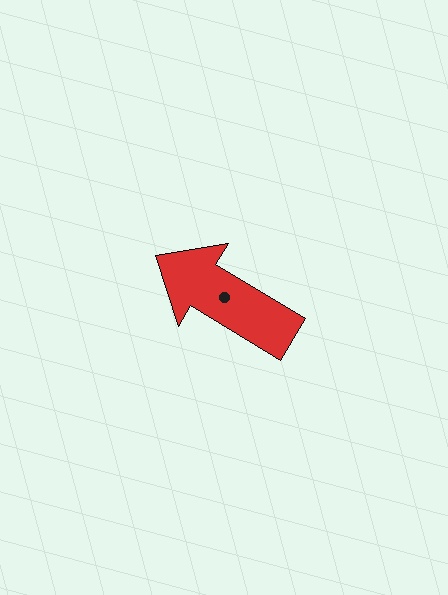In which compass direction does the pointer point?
Northwest.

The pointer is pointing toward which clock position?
Roughly 10 o'clock.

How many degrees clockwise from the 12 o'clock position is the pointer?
Approximately 301 degrees.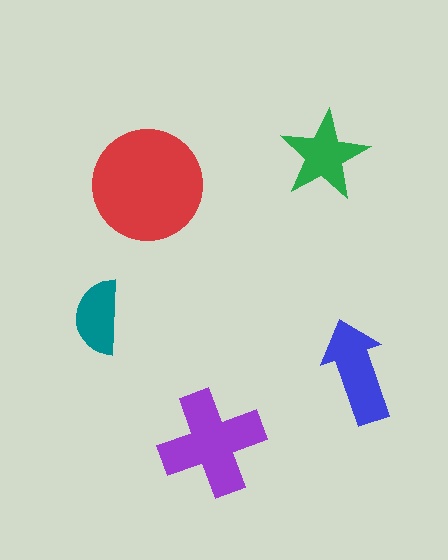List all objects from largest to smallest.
The red circle, the purple cross, the blue arrow, the green star, the teal semicircle.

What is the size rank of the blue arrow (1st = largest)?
3rd.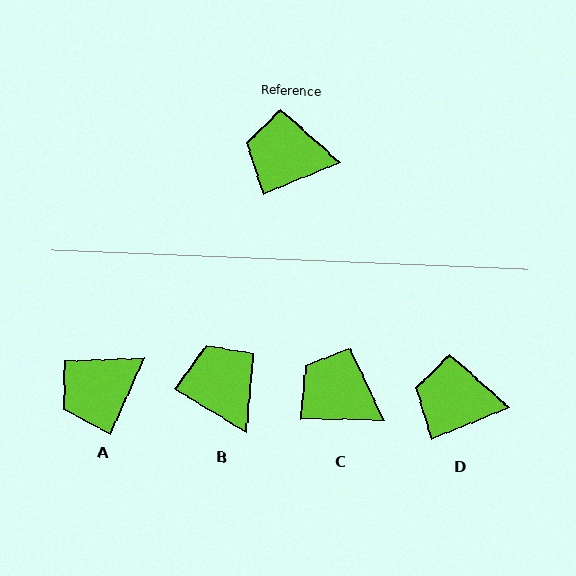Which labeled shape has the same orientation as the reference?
D.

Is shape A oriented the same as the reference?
No, it is off by about 44 degrees.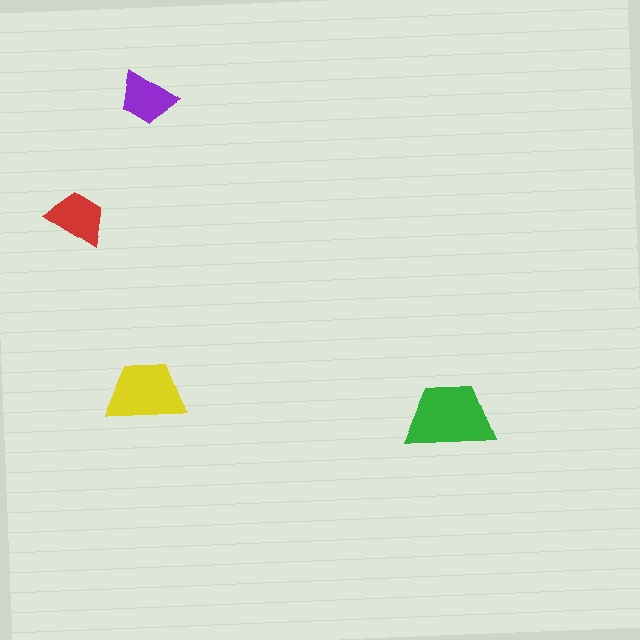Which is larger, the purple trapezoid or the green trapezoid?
The green one.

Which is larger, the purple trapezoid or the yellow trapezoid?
The yellow one.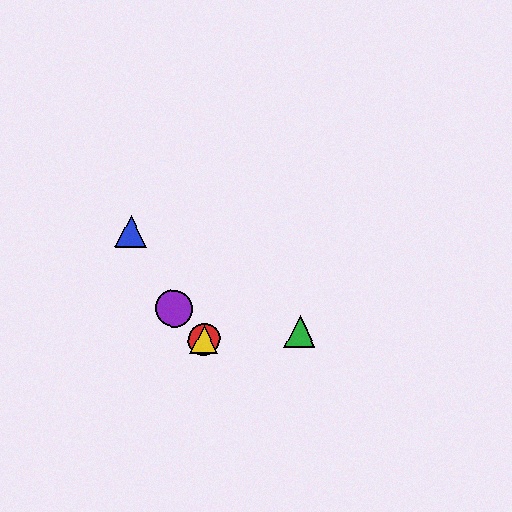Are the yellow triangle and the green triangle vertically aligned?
No, the yellow triangle is at x≈204 and the green triangle is at x≈300.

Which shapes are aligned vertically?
The red circle, the yellow triangle are aligned vertically.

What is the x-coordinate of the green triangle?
The green triangle is at x≈300.